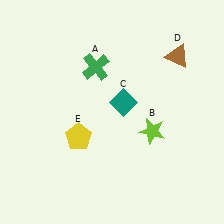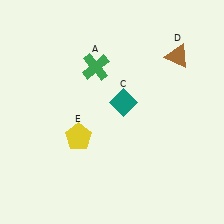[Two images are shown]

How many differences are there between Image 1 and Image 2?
There is 1 difference between the two images.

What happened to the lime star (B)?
The lime star (B) was removed in Image 2. It was in the bottom-right area of Image 1.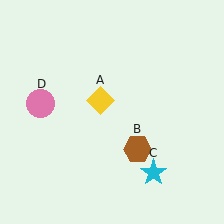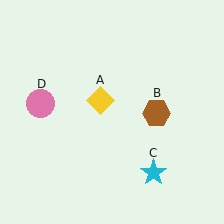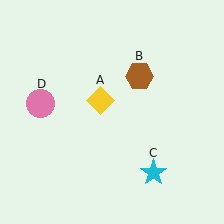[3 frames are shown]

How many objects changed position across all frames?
1 object changed position: brown hexagon (object B).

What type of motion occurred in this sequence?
The brown hexagon (object B) rotated counterclockwise around the center of the scene.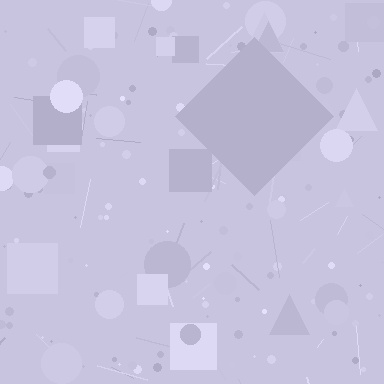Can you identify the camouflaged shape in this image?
The camouflaged shape is a diamond.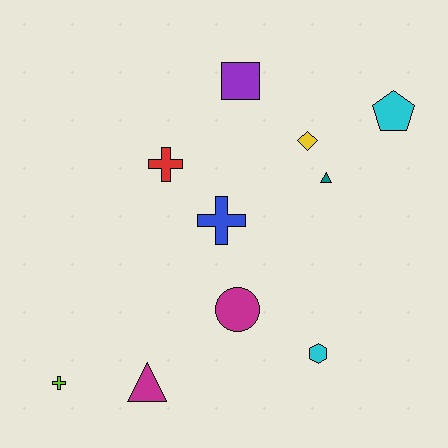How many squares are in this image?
There is 1 square.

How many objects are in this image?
There are 10 objects.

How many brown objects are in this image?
There are no brown objects.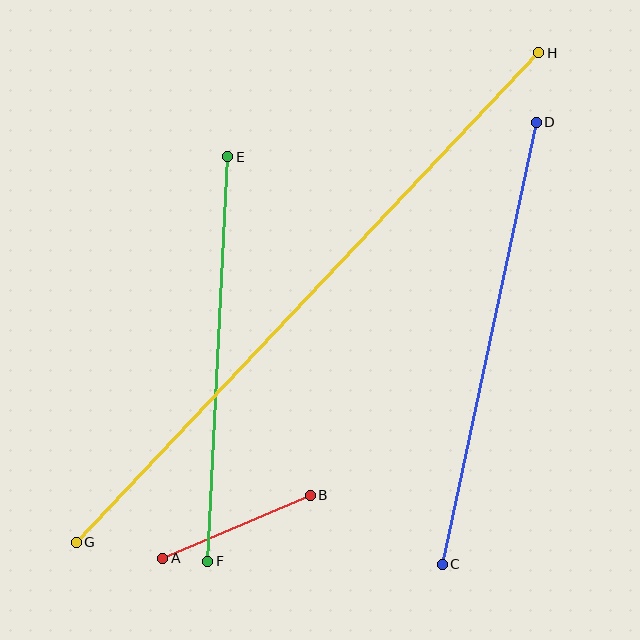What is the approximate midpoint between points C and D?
The midpoint is at approximately (489, 343) pixels.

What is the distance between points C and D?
The distance is approximately 452 pixels.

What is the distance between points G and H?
The distance is approximately 673 pixels.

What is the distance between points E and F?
The distance is approximately 405 pixels.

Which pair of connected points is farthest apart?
Points G and H are farthest apart.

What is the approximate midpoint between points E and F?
The midpoint is at approximately (218, 359) pixels.